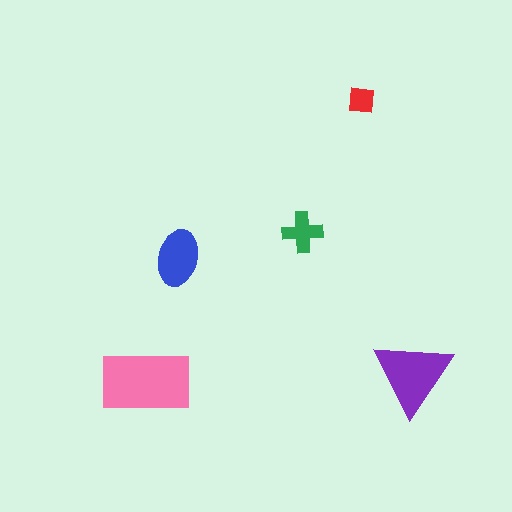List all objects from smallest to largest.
The red square, the green cross, the blue ellipse, the purple triangle, the pink rectangle.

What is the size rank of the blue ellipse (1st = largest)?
3rd.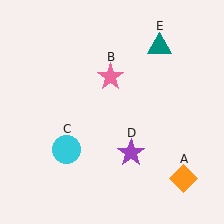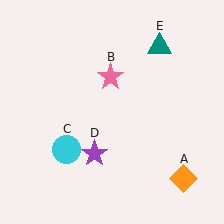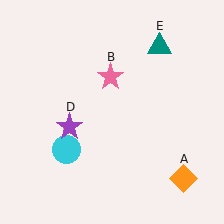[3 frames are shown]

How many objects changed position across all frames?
1 object changed position: purple star (object D).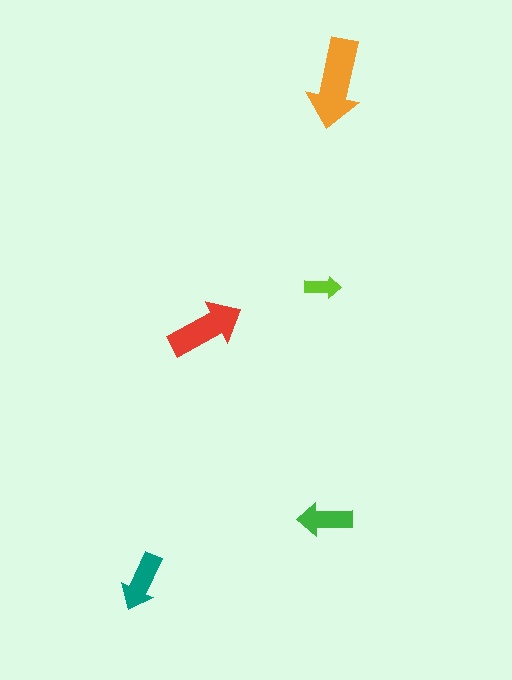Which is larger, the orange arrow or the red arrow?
The orange one.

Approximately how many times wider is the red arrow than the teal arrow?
About 1.5 times wider.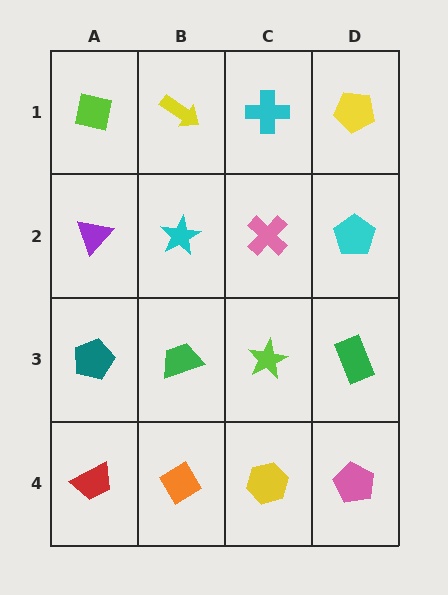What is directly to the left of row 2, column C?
A cyan star.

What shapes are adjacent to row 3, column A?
A purple triangle (row 2, column A), a red trapezoid (row 4, column A), a green trapezoid (row 3, column B).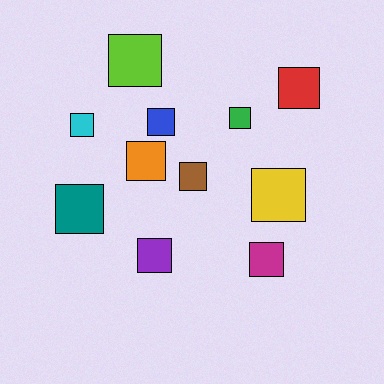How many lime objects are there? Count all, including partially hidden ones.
There is 1 lime object.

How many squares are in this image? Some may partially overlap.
There are 11 squares.